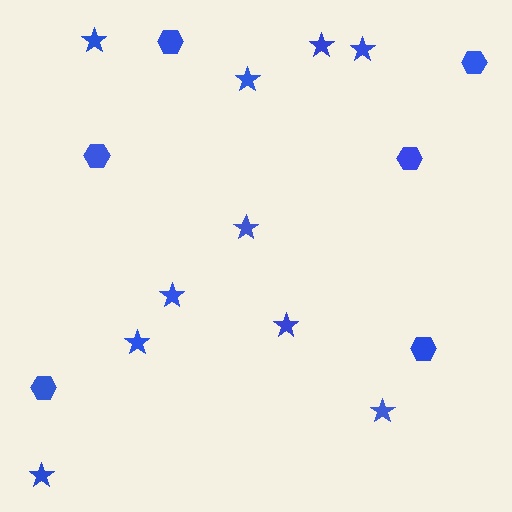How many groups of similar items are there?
There are 2 groups: one group of stars (10) and one group of hexagons (6).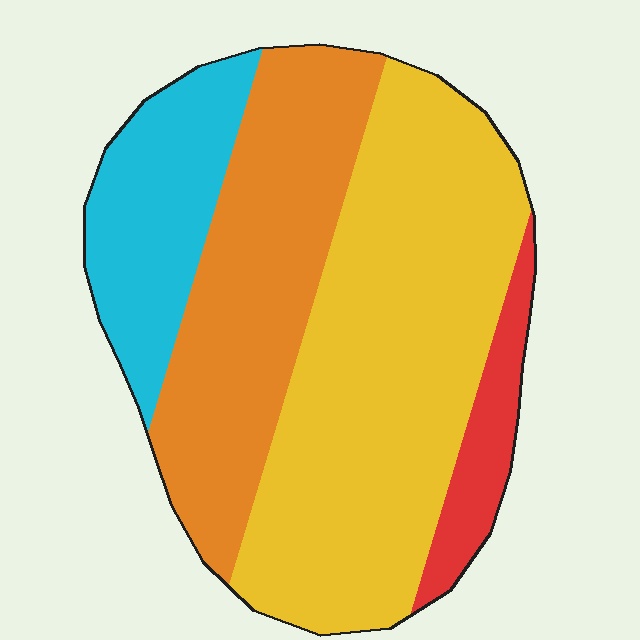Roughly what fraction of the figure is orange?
Orange covers 29% of the figure.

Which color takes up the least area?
Red, at roughly 5%.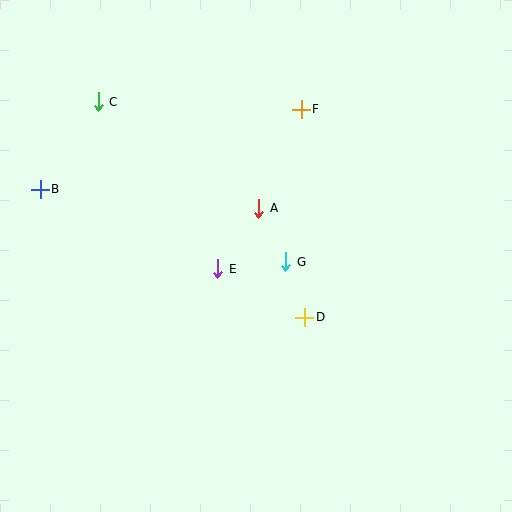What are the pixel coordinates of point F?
Point F is at (301, 109).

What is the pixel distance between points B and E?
The distance between B and E is 194 pixels.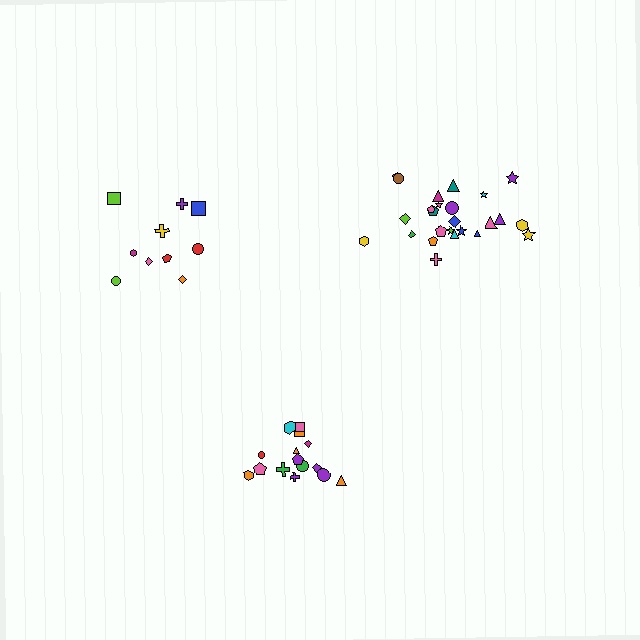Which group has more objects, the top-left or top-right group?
The top-right group.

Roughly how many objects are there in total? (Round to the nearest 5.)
Roughly 50 objects in total.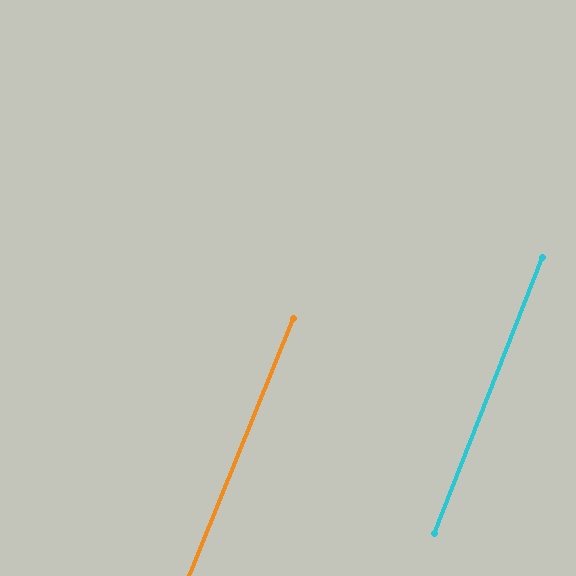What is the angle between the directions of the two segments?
Approximately 1 degree.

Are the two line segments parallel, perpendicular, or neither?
Parallel — their directions differ by only 0.8°.